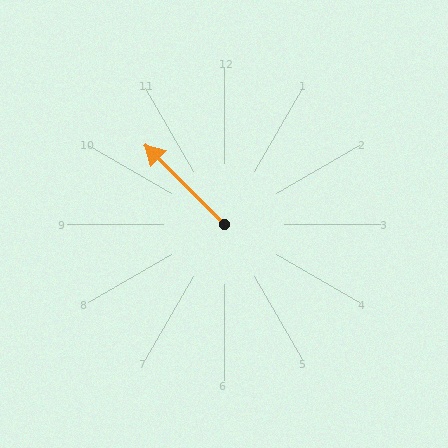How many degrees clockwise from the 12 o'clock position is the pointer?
Approximately 315 degrees.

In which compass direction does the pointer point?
Northwest.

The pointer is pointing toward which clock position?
Roughly 10 o'clock.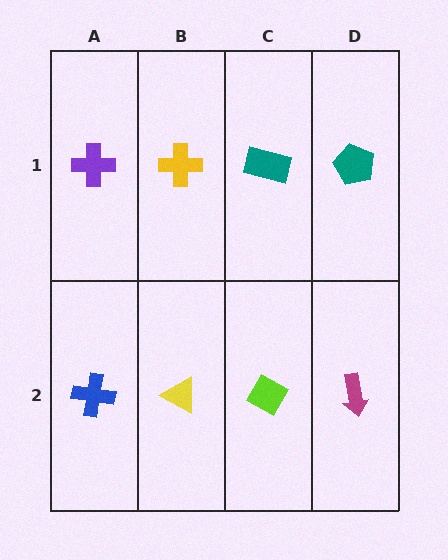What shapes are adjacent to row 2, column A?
A purple cross (row 1, column A), a yellow triangle (row 2, column B).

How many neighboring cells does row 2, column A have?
2.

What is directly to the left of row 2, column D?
A lime diamond.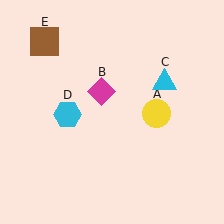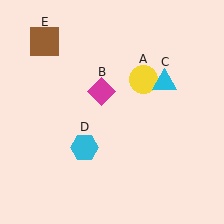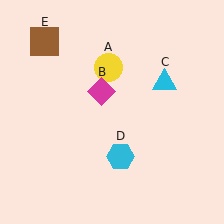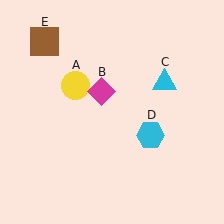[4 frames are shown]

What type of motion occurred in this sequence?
The yellow circle (object A), cyan hexagon (object D) rotated counterclockwise around the center of the scene.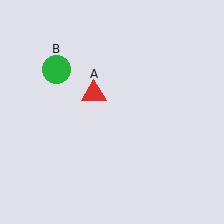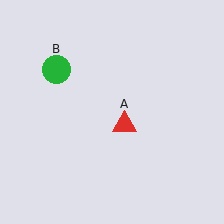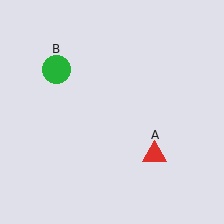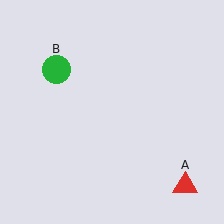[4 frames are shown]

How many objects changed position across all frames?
1 object changed position: red triangle (object A).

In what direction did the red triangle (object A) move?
The red triangle (object A) moved down and to the right.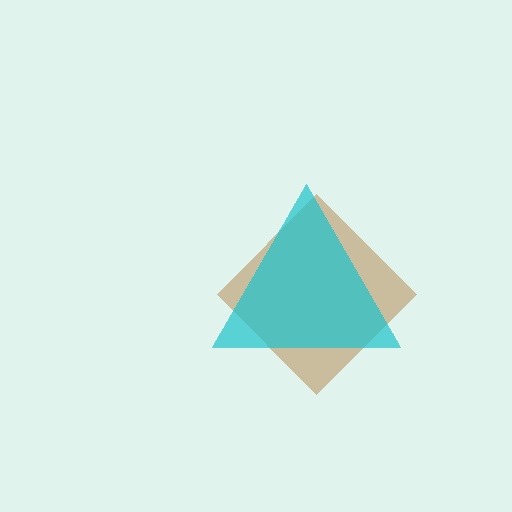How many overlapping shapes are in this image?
There are 2 overlapping shapes in the image.